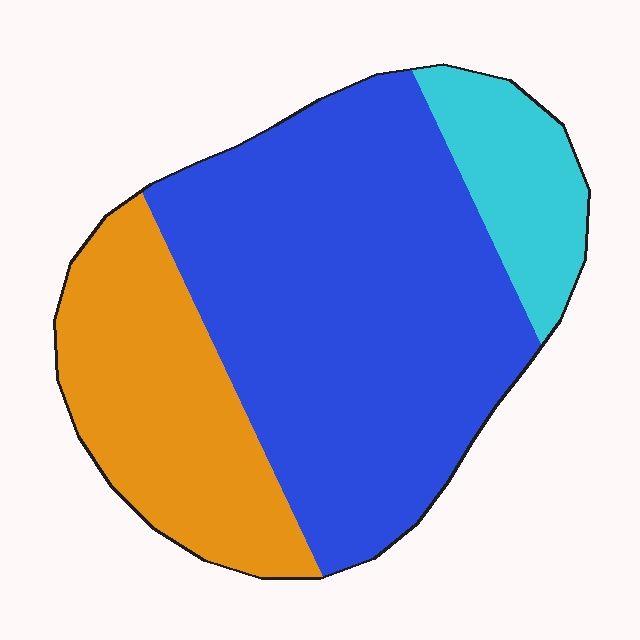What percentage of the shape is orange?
Orange covers around 25% of the shape.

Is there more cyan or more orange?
Orange.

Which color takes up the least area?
Cyan, at roughly 15%.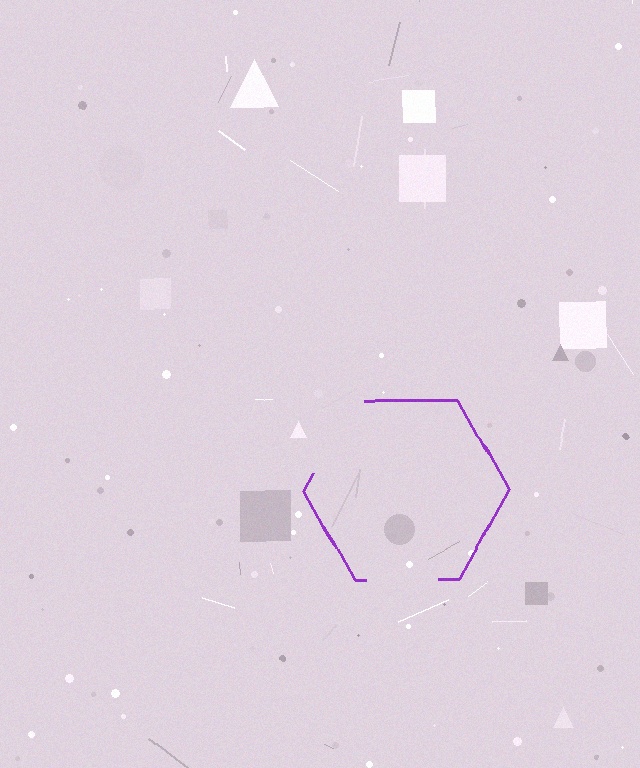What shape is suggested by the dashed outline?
The dashed outline suggests a hexagon.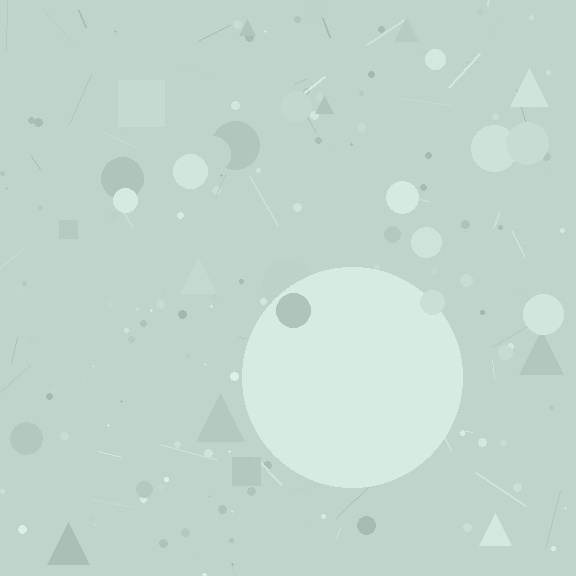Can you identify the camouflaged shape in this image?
The camouflaged shape is a circle.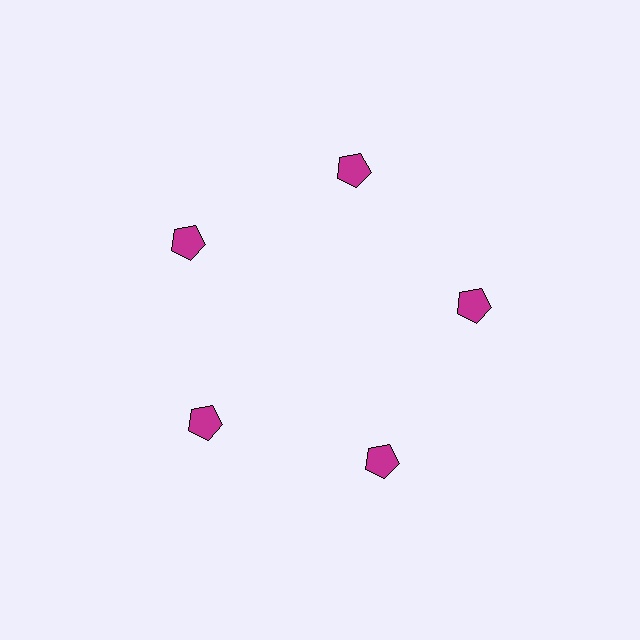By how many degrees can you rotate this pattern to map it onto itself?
The pattern maps onto itself every 72 degrees of rotation.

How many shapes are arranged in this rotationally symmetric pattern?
There are 5 shapes, arranged in 5 groups of 1.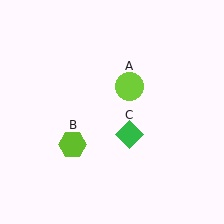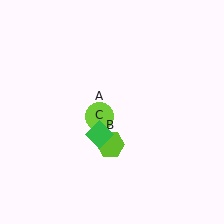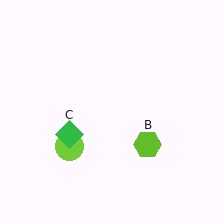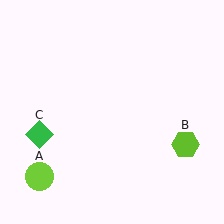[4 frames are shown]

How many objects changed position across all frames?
3 objects changed position: lime circle (object A), lime hexagon (object B), green diamond (object C).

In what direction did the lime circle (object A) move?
The lime circle (object A) moved down and to the left.